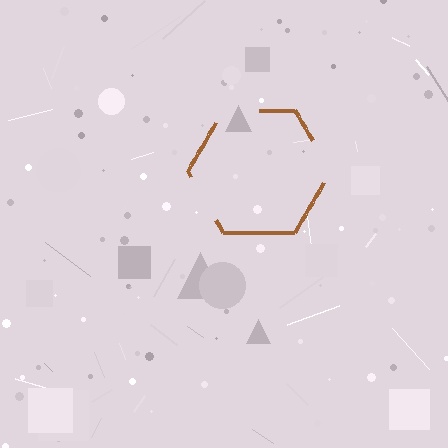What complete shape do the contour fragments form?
The contour fragments form a hexagon.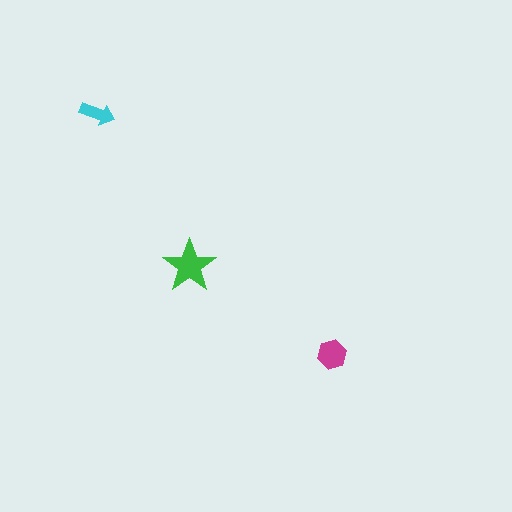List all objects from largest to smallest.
The green star, the magenta hexagon, the cyan arrow.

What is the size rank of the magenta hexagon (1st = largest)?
2nd.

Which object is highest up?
The cyan arrow is topmost.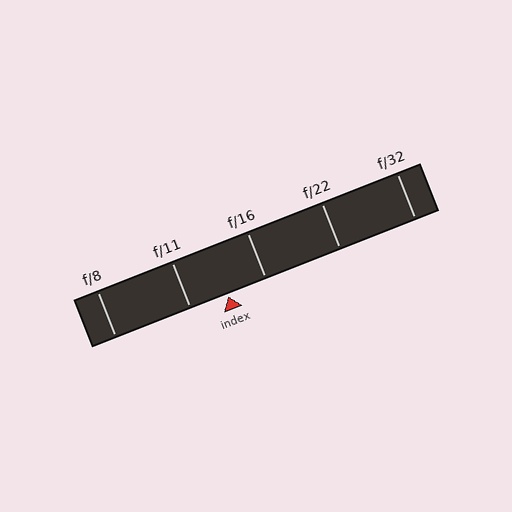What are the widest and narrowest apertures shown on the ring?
The widest aperture shown is f/8 and the narrowest is f/32.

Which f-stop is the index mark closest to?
The index mark is closest to f/16.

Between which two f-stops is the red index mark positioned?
The index mark is between f/11 and f/16.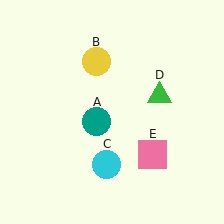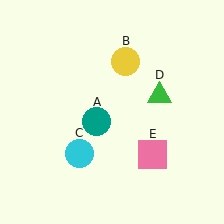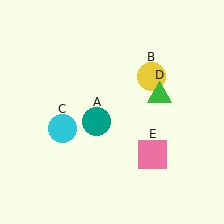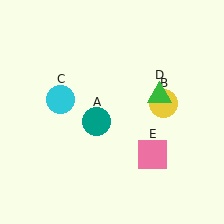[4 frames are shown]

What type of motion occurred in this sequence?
The yellow circle (object B), cyan circle (object C) rotated clockwise around the center of the scene.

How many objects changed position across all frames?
2 objects changed position: yellow circle (object B), cyan circle (object C).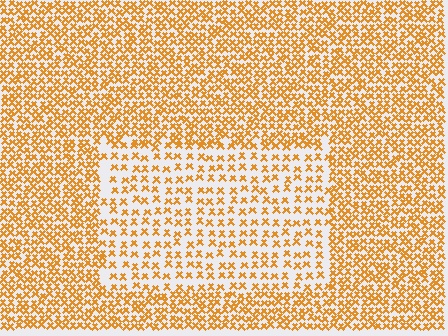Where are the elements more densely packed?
The elements are more densely packed outside the rectangle boundary.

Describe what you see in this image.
The image contains small orange elements arranged at two different densities. A rectangle-shaped region is visible where the elements are less densely packed than the surrounding area.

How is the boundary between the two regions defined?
The boundary is defined by a change in element density (approximately 2.0x ratio). All elements are the same color, size, and shape.